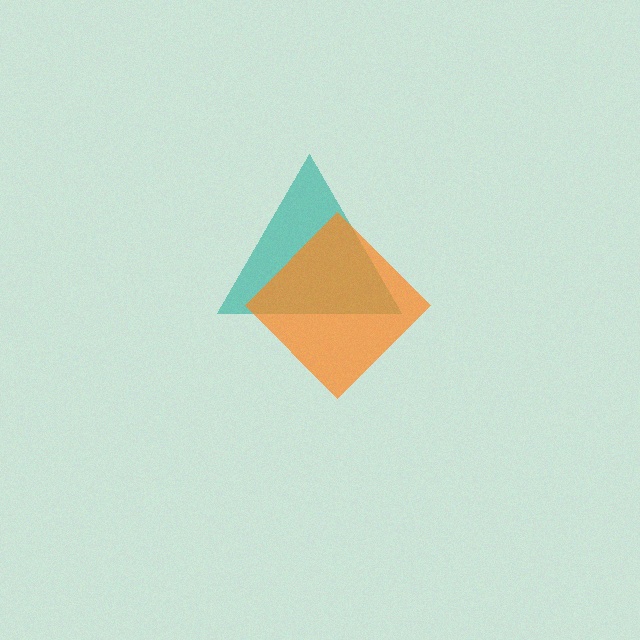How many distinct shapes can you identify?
There are 2 distinct shapes: a teal triangle, an orange diamond.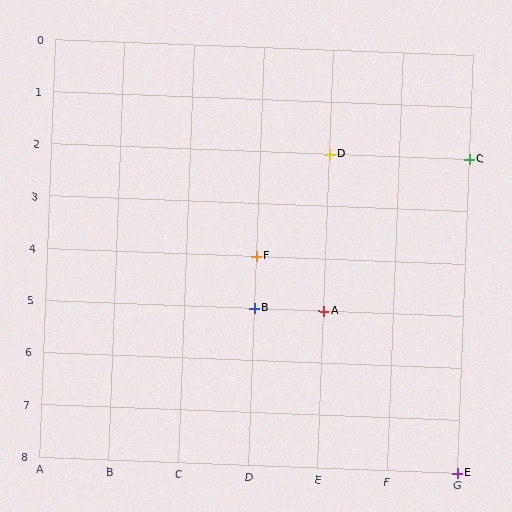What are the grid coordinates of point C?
Point C is at grid coordinates (G, 2).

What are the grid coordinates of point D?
Point D is at grid coordinates (E, 2).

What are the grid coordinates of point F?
Point F is at grid coordinates (D, 4).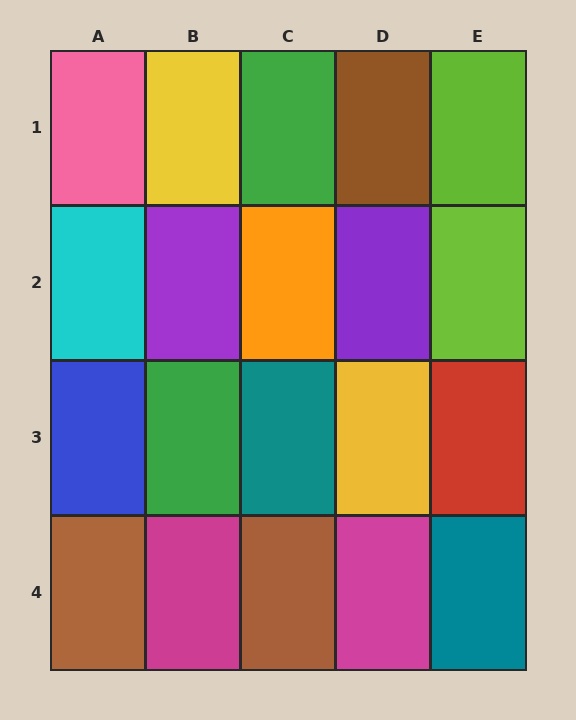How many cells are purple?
2 cells are purple.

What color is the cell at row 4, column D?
Magenta.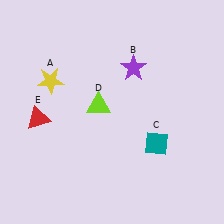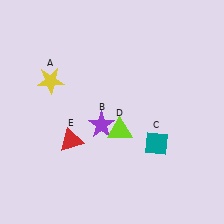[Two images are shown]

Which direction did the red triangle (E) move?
The red triangle (E) moved right.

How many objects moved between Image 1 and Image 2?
3 objects moved between the two images.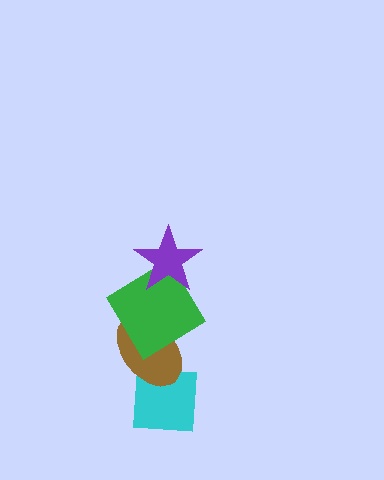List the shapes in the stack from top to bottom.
From top to bottom: the purple star, the green diamond, the brown ellipse, the cyan square.